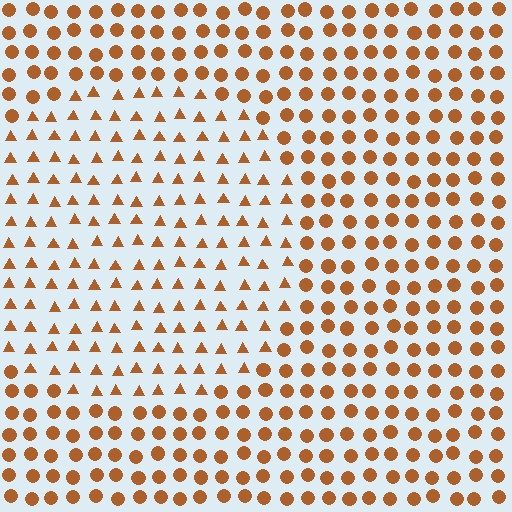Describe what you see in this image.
The image is filled with small brown elements arranged in a uniform grid. A circle-shaped region contains triangles, while the surrounding area contains circles. The boundary is defined purely by the change in element shape.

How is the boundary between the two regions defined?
The boundary is defined by a change in element shape: triangles inside vs. circles outside. All elements share the same color and spacing.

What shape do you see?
I see a circle.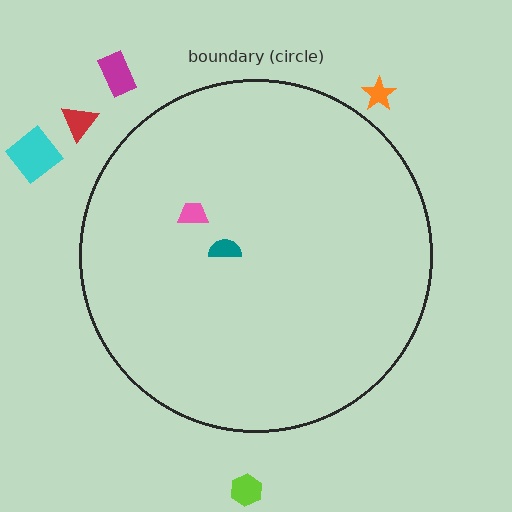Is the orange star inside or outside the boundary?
Outside.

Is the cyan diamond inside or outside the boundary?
Outside.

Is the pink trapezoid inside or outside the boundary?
Inside.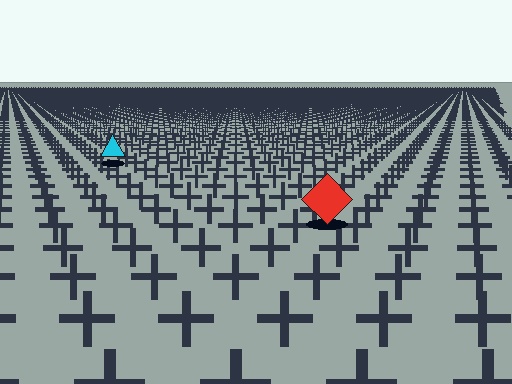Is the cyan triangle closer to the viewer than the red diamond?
No. The red diamond is closer — you can tell from the texture gradient: the ground texture is coarser near it.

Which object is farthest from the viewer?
The cyan triangle is farthest from the viewer. It appears smaller and the ground texture around it is denser.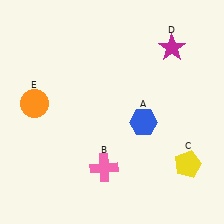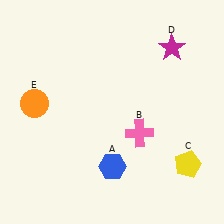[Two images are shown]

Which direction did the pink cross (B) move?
The pink cross (B) moved right.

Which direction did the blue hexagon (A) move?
The blue hexagon (A) moved down.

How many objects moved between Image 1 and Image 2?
2 objects moved between the two images.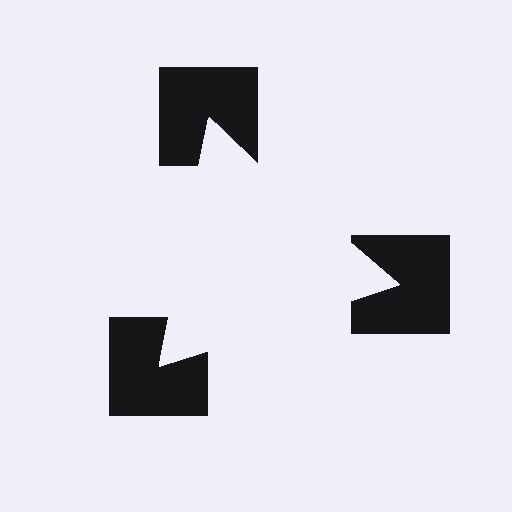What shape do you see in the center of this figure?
An illusory triangle — its edges are inferred from the aligned wedge cuts in the notched squares, not physically drawn.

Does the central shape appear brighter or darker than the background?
It typically appears slightly brighter than the background, even though no actual brightness change is drawn.